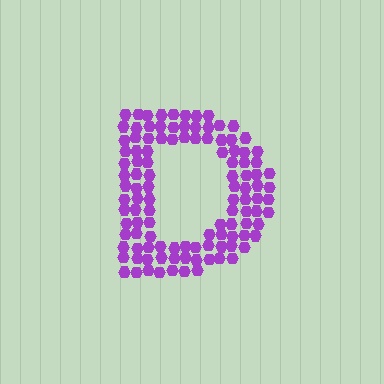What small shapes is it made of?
It is made of small hexagons.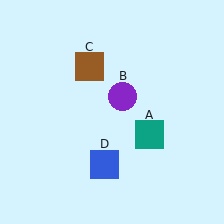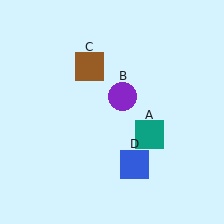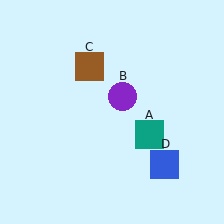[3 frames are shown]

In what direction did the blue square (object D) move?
The blue square (object D) moved right.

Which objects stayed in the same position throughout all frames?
Teal square (object A) and purple circle (object B) and brown square (object C) remained stationary.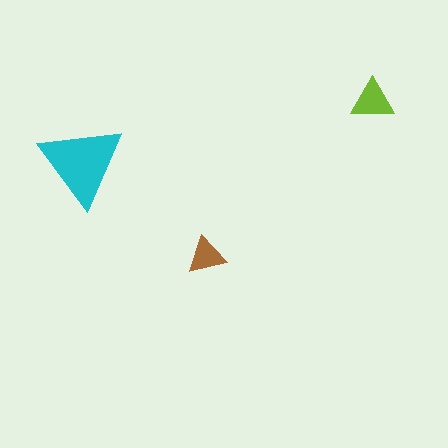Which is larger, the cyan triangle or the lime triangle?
The cyan one.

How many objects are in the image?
There are 3 objects in the image.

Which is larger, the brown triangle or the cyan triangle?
The cyan one.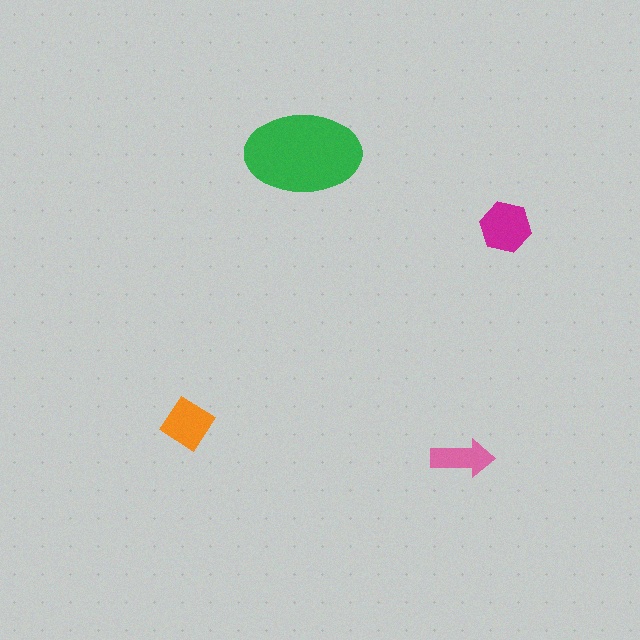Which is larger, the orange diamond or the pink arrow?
The orange diamond.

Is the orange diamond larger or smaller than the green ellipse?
Smaller.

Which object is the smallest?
The pink arrow.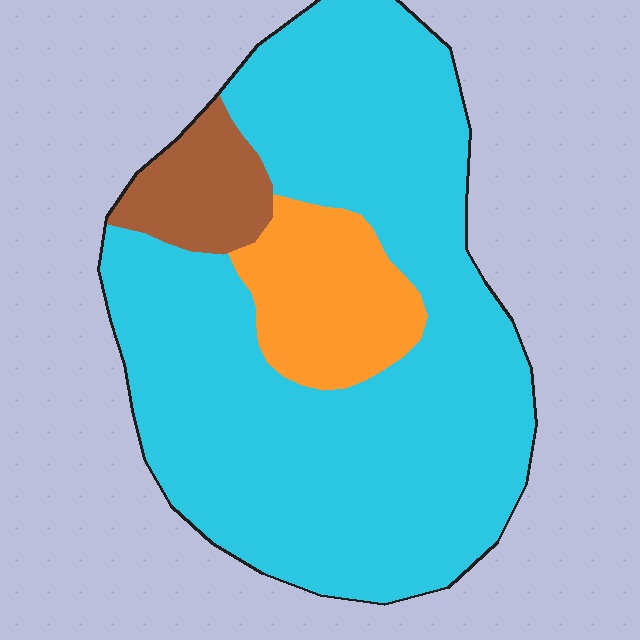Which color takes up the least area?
Brown, at roughly 10%.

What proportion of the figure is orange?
Orange covers roughly 15% of the figure.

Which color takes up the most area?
Cyan, at roughly 80%.